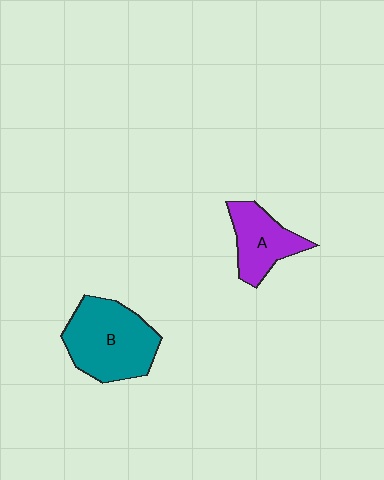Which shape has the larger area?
Shape B (teal).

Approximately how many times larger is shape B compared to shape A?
Approximately 1.6 times.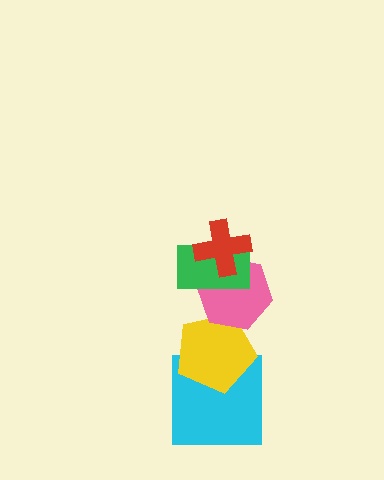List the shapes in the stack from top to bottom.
From top to bottom: the red cross, the green rectangle, the pink hexagon, the yellow pentagon, the cyan square.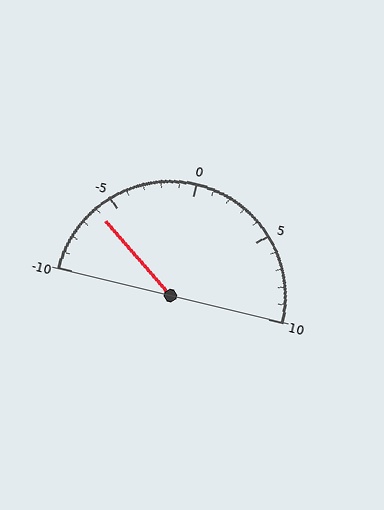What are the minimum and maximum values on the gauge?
The gauge ranges from -10 to 10.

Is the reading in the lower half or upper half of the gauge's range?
The reading is in the lower half of the range (-10 to 10).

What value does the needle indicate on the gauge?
The needle indicates approximately -6.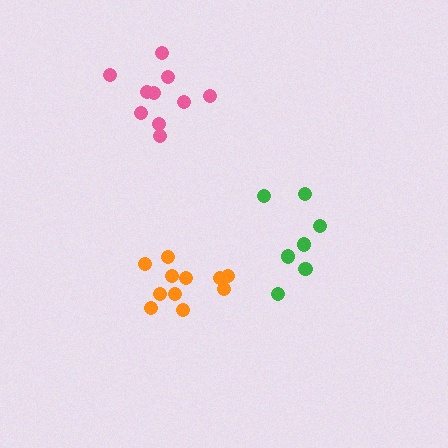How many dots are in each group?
Group 1: 10 dots, Group 2: 7 dots, Group 3: 11 dots (28 total).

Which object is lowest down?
The orange cluster is bottommost.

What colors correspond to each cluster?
The clusters are colored: pink, green, orange.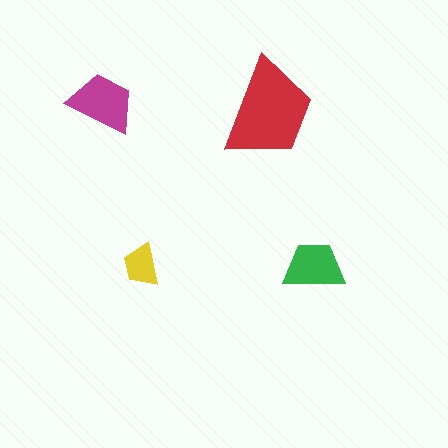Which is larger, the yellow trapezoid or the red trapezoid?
The red one.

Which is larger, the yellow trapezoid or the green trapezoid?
The green one.